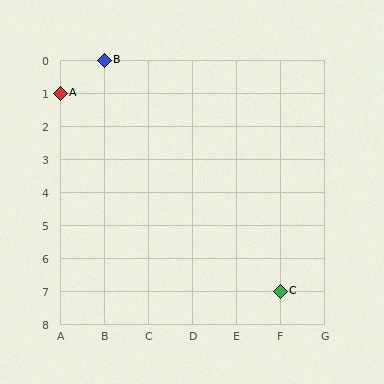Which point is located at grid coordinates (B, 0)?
Point B is at (B, 0).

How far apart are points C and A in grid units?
Points C and A are 5 columns and 6 rows apart (about 7.8 grid units diagonally).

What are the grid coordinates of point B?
Point B is at grid coordinates (B, 0).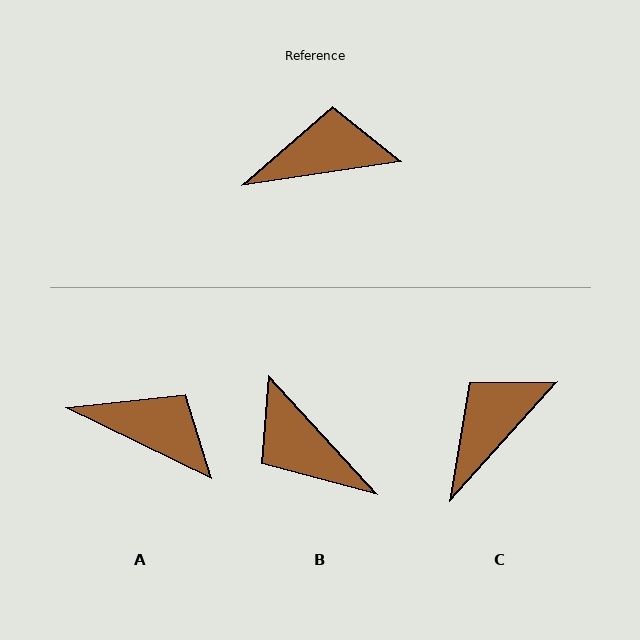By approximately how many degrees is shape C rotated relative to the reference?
Approximately 40 degrees counter-clockwise.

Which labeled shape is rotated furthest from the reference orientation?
B, about 124 degrees away.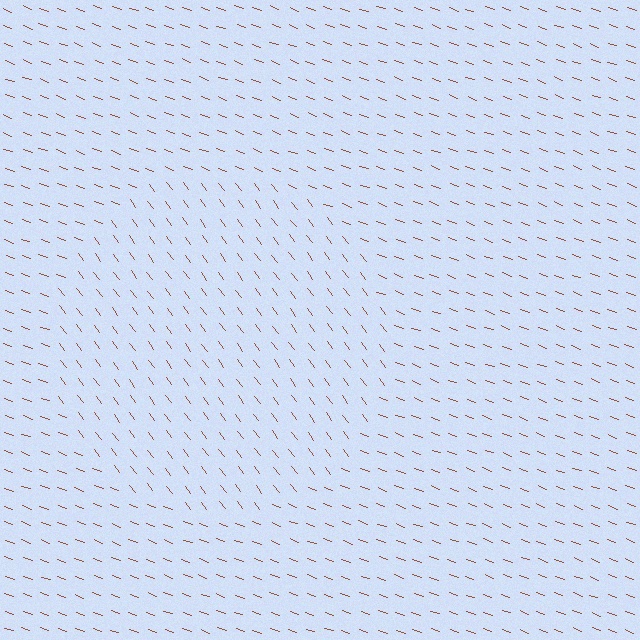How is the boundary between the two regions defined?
The boundary is defined purely by a change in line orientation (approximately 33 degrees difference). All lines are the same color and thickness.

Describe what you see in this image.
The image is filled with small brown line segments. A circle region in the image has lines oriented differently from the surrounding lines, creating a visible texture boundary.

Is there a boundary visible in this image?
Yes, there is a texture boundary formed by a change in line orientation.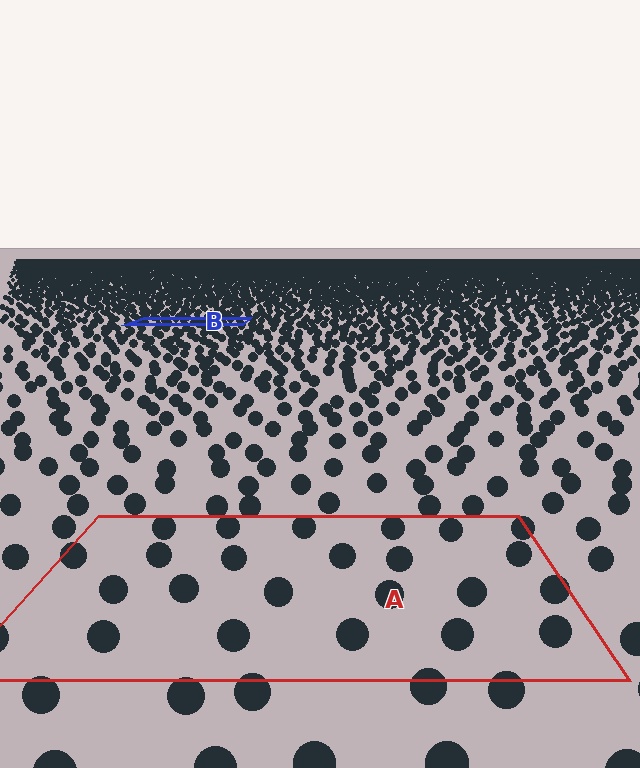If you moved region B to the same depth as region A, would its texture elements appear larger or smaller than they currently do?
They would appear larger. At a closer depth, the same texture elements are projected at a bigger on-screen size.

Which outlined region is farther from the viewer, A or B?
Region B is farther from the viewer — the texture elements inside it appear smaller and more densely packed.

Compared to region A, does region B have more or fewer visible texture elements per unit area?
Region B has more texture elements per unit area — they are packed more densely because it is farther away.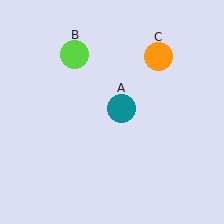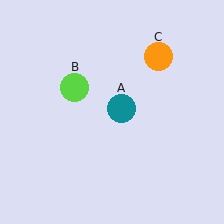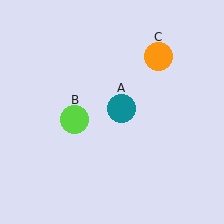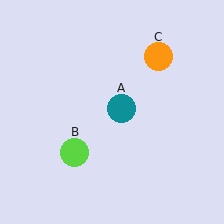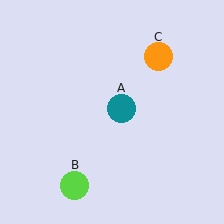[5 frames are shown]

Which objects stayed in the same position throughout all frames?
Teal circle (object A) and orange circle (object C) remained stationary.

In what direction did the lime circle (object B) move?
The lime circle (object B) moved down.